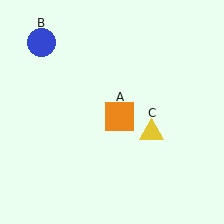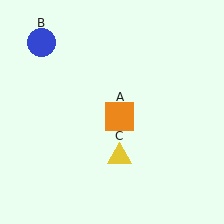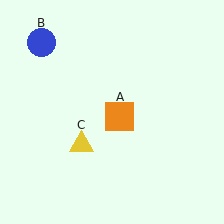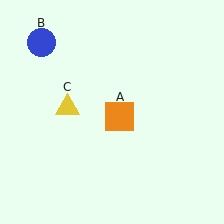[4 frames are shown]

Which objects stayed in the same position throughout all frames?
Orange square (object A) and blue circle (object B) remained stationary.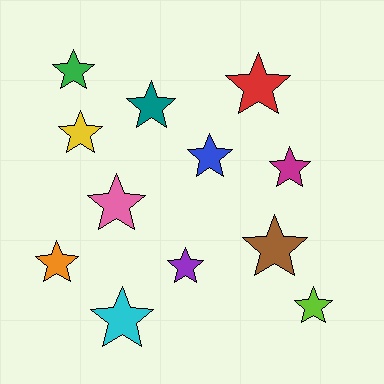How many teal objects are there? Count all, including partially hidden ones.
There is 1 teal object.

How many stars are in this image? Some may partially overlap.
There are 12 stars.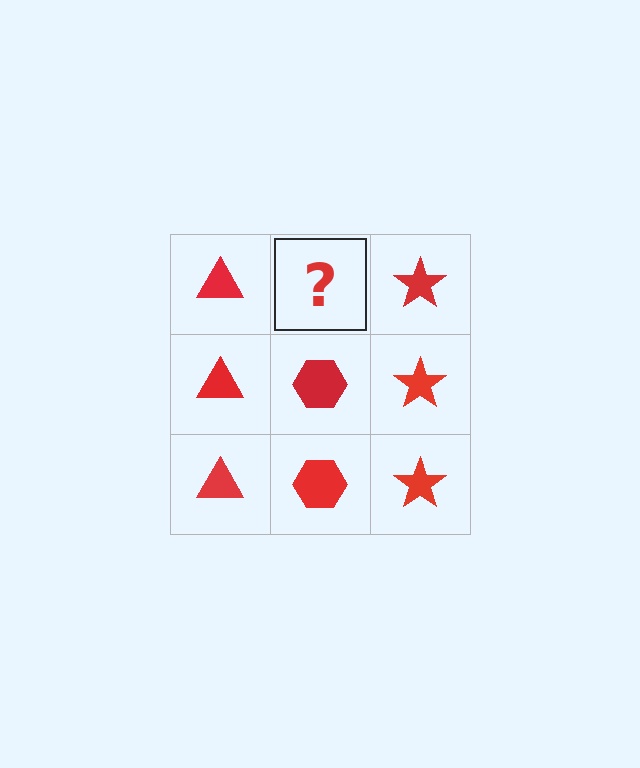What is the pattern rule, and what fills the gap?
The rule is that each column has a consistent shape. The gap should be filled with a red hexagon.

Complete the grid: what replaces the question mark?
The question mark should be replaced with a red hexagon.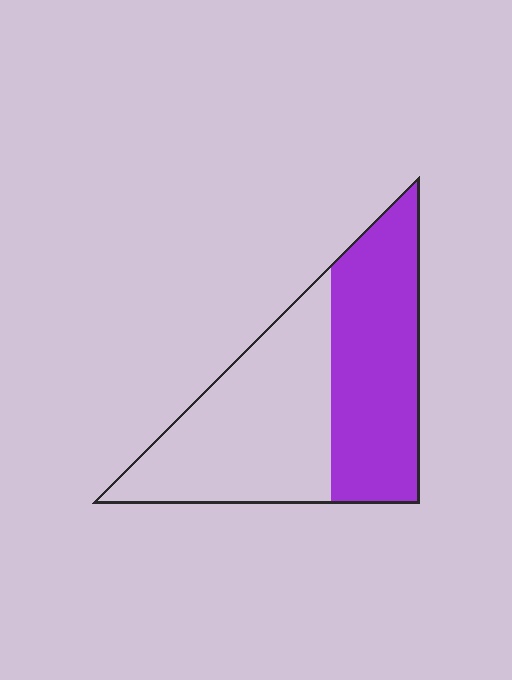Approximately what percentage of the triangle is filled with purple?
Approximately 45%.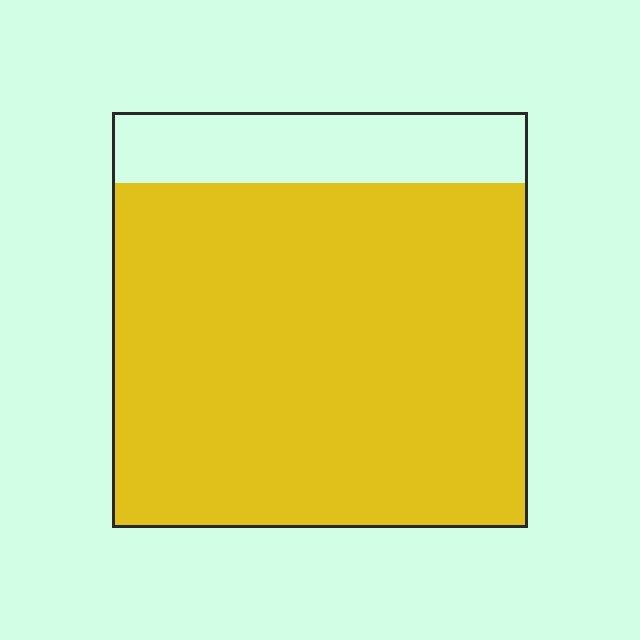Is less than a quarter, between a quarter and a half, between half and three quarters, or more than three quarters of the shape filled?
More than three quarters.